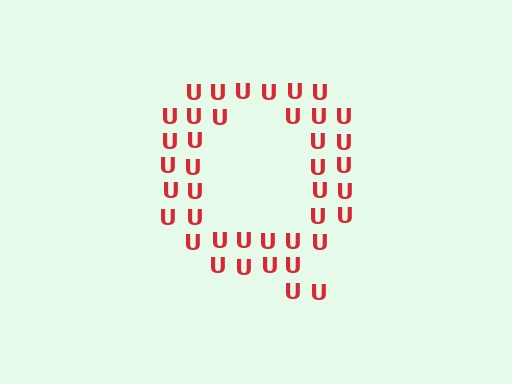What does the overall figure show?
The overall figure shows the letter Q.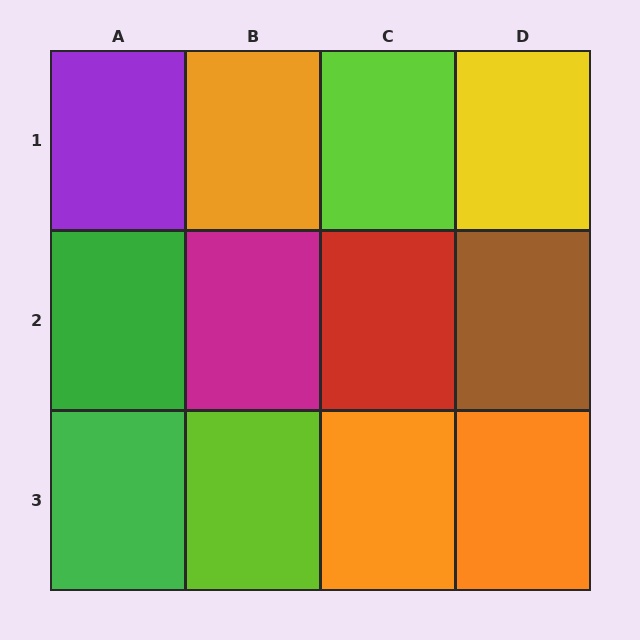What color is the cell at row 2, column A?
Green.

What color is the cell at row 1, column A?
Purple.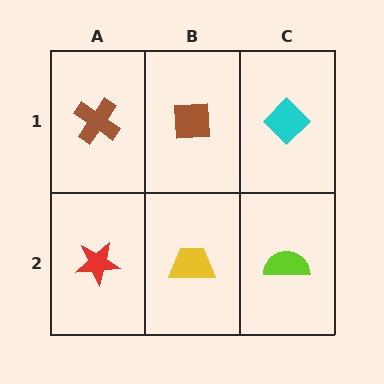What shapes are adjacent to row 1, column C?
A lime semicircle (row 2, column C), a brown square (row 1, column B).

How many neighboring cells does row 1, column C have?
2.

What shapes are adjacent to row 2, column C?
A cyan diamond (row 1, column C), a yellow trapezoid (row 2, column B).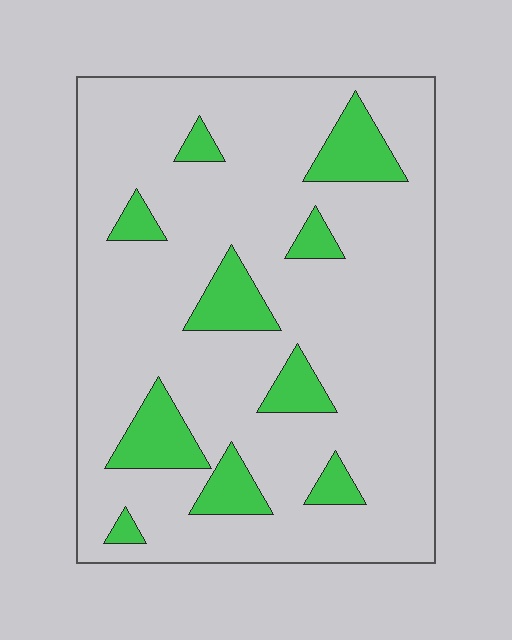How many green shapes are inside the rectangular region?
10.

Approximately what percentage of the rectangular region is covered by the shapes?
Approximately 15%.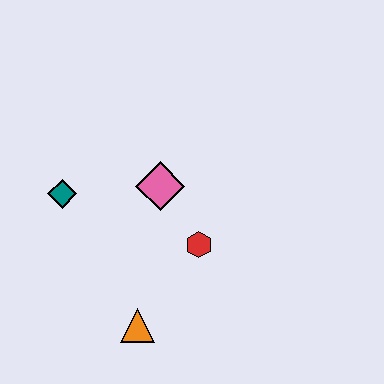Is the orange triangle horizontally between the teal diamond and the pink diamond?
Yes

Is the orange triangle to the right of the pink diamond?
No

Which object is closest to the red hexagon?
The pink diamond is closest to the red hexagon.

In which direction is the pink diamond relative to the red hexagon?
The pink diamond is above the red hexagon.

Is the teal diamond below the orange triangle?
No